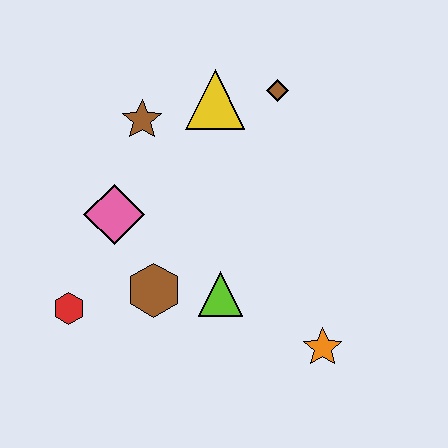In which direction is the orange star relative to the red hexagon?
The orange star is to the right of the red hexagon.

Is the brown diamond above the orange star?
Yes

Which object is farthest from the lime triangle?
The brown diamond is farthest from the lime triangle.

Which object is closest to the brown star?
The yellow triangle is closest to the brown star.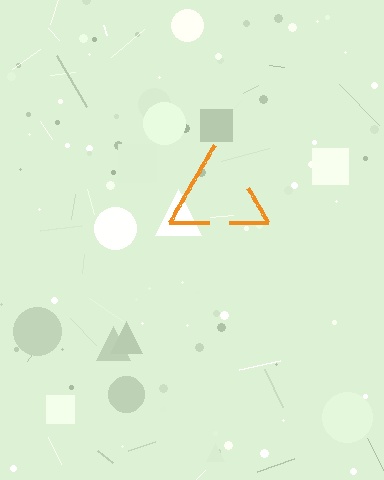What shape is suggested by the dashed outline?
The dashed outline suggests a triangle.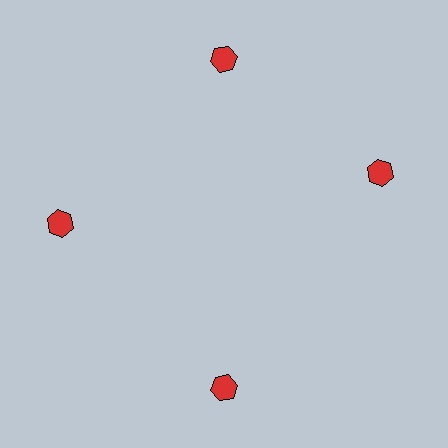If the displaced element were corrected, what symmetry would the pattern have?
It would have 4-fold rotational symmetry — the pattern would map onto itself every 90 degrees.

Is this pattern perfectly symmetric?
No. The 4 red hexagons are arranged in a ring, but one element near the 3 o'clock position is rotated out of alignment along the ring, breaking the 4-fold rotational symmetry.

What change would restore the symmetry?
The symmetry would be restored by rotating it back into even spacing with its neighbors so that all 4 hexagons sit at equal angles and equal distance from the center.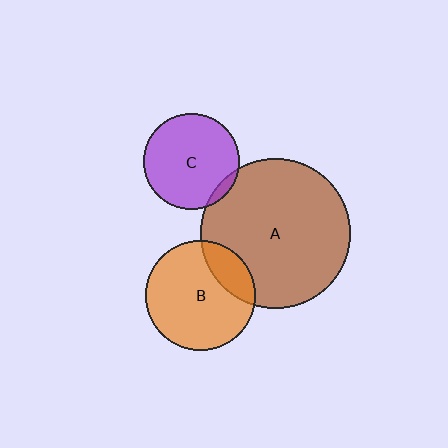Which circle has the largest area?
Circle A (brown).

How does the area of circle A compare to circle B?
Approximately 1.9 times.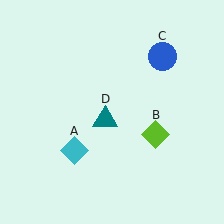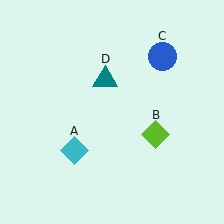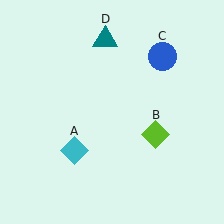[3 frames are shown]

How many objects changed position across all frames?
1 object changed position: teal triangle (object D).